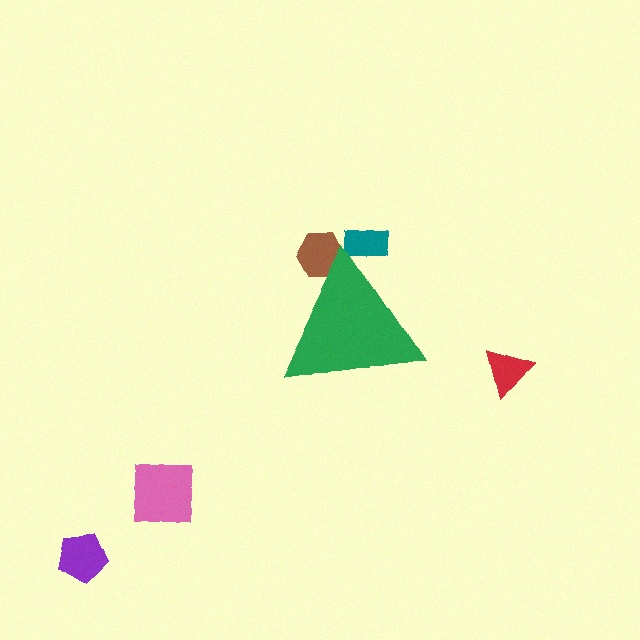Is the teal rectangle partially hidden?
Yes, the teal rectangle is partially hidden behind the green triangle.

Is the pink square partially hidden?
No, the pink square is fully visible.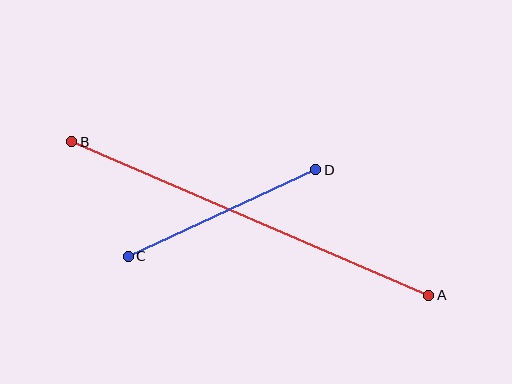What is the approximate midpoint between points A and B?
The midpoint is at approximately (250, 219) pixels.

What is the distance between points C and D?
The distance is approximately 207 pixels.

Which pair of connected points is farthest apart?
Points A and B are farthest apart.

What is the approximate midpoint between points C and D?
The midpoint is at approximately (222, 213) pixels.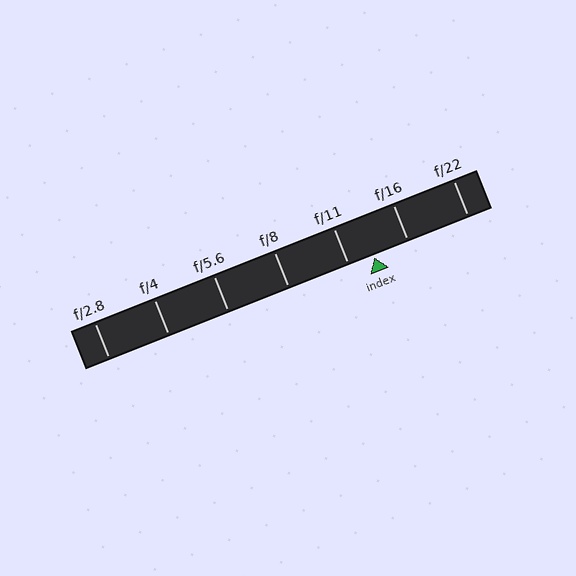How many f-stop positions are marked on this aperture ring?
There are 7 f-stop positions marked.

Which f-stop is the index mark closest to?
The index mark is closest to f/11.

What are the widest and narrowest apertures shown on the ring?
The widest aperture shown is f/2.8 and the narrowest is f/22.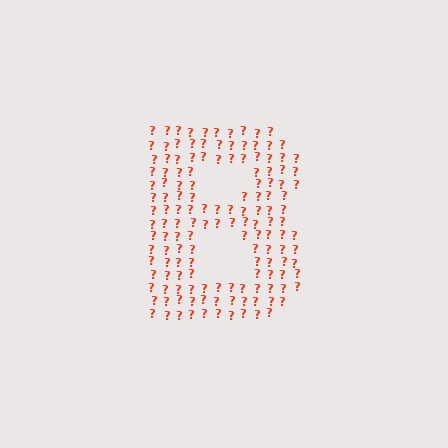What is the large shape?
The large shape is the letter B.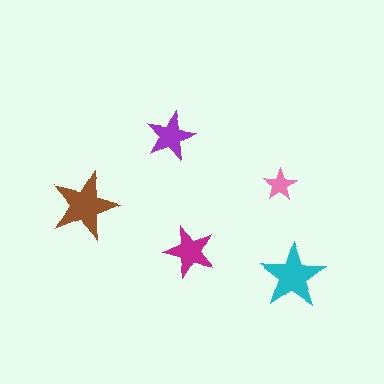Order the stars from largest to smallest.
the brown one, the cyan one, the magenta one, the purple one, the pink one.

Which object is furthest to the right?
The cyan star is rightmost.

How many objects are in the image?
There are 5 objects in the image.